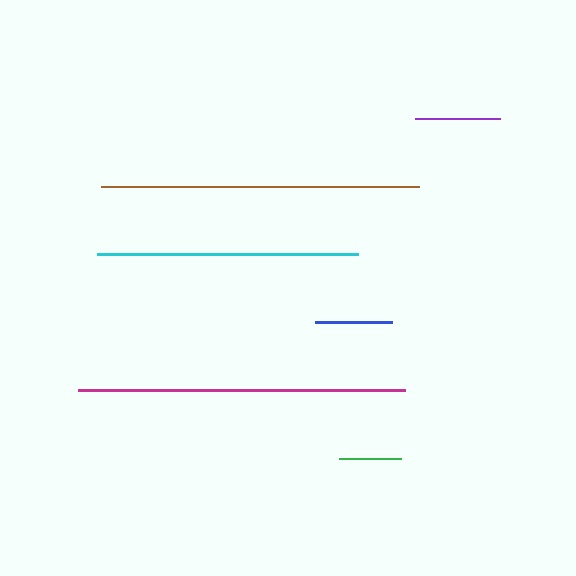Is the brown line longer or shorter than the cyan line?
The brown line is longer than the cyan line.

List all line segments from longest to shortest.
From longest to shortest: magenta, brown, cyan, purple, blue, green.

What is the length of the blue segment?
The blue segment is approximately 78 pixels long.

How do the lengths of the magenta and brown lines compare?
The magenta and brown lines are approximately the same length.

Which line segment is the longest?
The magenta line is the longest at approximately 327 pixels.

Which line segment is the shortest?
The green line is the shortest at approximately 62 pixels.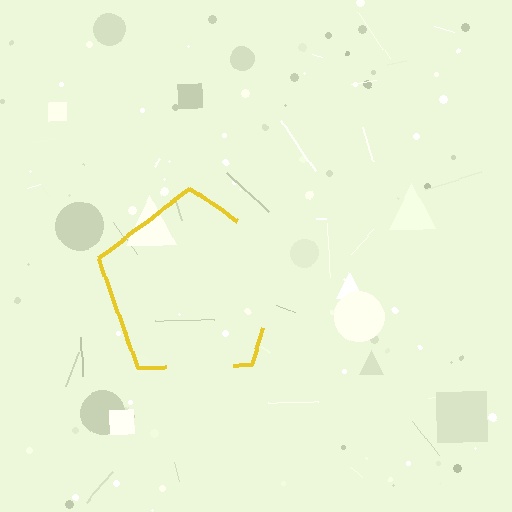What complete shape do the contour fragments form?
The contour fragments form a pentagon.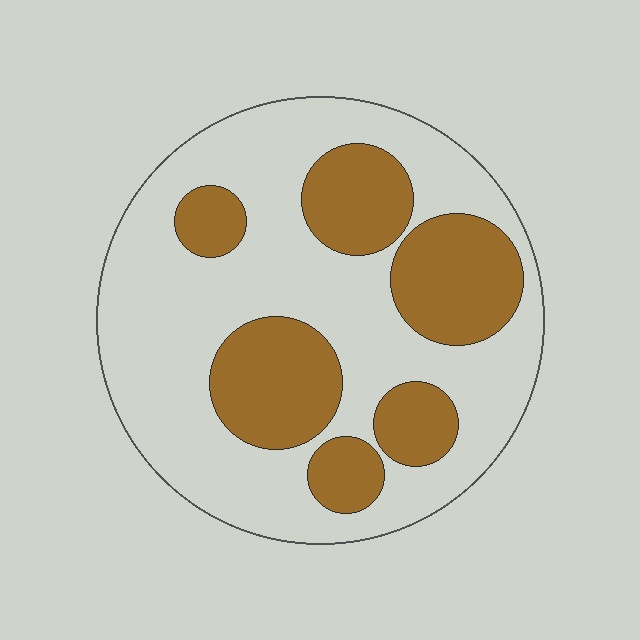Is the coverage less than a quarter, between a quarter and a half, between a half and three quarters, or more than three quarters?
Between a quarter and a half.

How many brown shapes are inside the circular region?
6.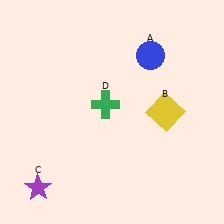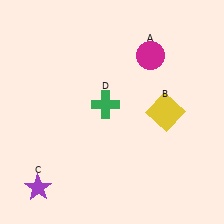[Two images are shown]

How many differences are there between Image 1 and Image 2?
There is 1 difference between the two images.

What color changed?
The circle (A) changed from blue in Image 1 to magenta in Image 2.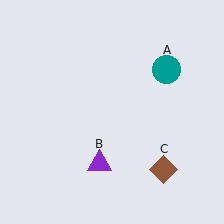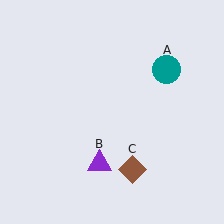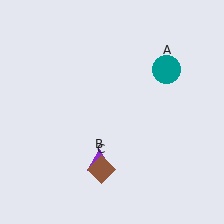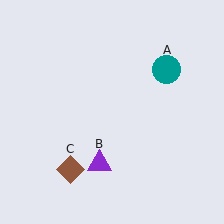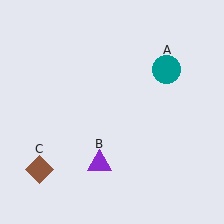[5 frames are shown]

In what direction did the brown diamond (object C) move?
The brown diamond (object C) moved left.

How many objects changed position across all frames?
1 object changed position: brown diamond (object C).